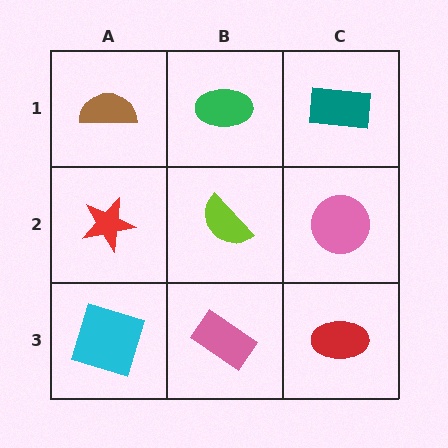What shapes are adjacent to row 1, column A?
A red star (row 2, column A), a green ellipse (row 1, column B).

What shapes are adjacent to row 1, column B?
A lime semicircle (row 2, column B), a brown semicircle (row 1, column A), a teal rectangle (row 1, column C).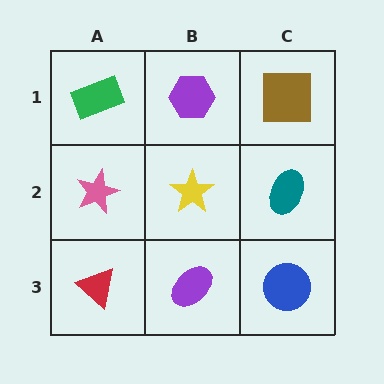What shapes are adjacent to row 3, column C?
A teal ellipse (row 2, column C), a purple ellipse (row 3, column B).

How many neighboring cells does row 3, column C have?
2.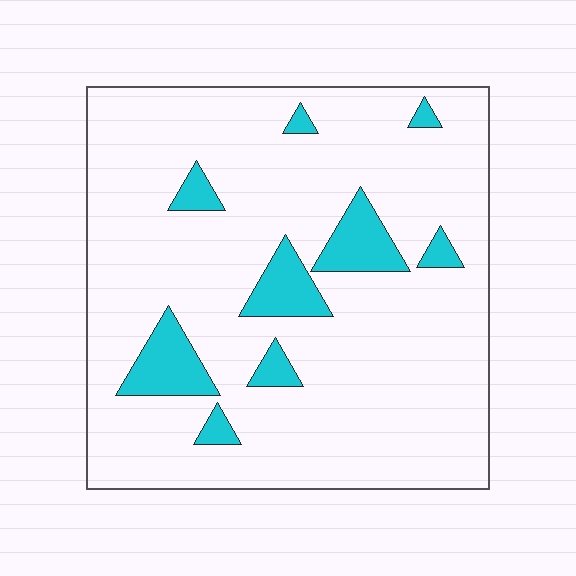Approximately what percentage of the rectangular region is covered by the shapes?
Approximately 10%.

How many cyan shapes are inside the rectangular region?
9.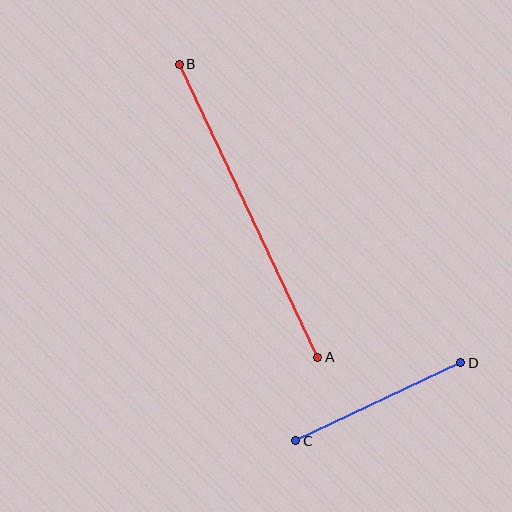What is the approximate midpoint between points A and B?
The midpoint is at approximately (249, 211) pixels.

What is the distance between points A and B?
The distance is approximately 324 pixels.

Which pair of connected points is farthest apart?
Points A and B are farthest apart.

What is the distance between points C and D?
The distance is approximately 183 pixels.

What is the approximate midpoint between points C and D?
The midpoint is at approximately (378, 402) pixels.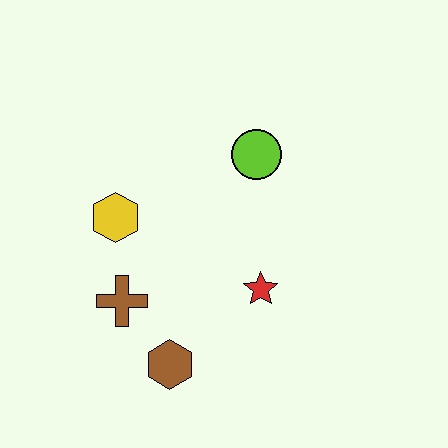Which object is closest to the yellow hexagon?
The brown cross is closest to the yellow hexagon.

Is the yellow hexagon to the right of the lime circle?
No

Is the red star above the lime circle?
No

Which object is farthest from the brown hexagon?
The lime circle is farthest from the brown hexagon.